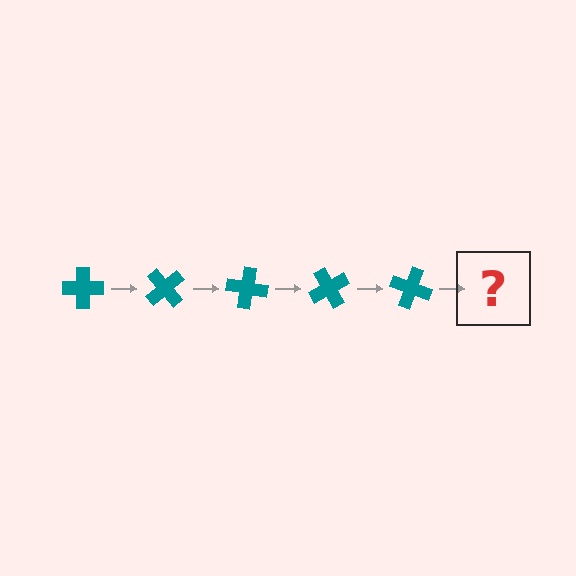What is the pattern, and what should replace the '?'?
The pattern is that the cross rotates 50 degrees each step. The '?' should be a teal cross rotated 250 degrees.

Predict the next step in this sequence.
The next step is a teal cross rotated 250 degrees.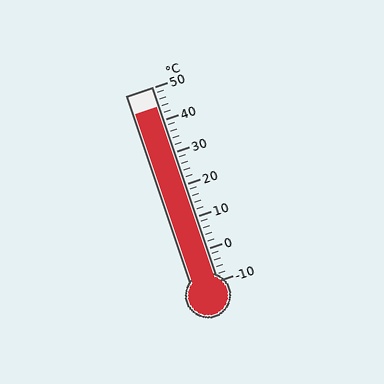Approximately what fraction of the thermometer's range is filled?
The thermometer is filled to approximately 90% of its range.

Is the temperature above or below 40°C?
The temperature is above 40°C.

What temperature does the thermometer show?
The thermometer shows approximately 44°C.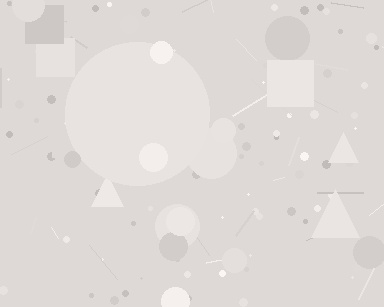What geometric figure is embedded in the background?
A circle is embedded in the background.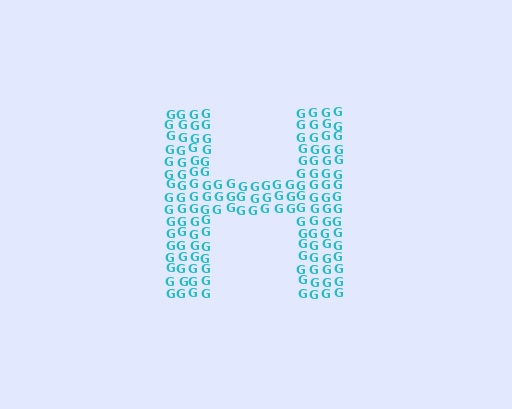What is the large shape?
The large shape is the letter H.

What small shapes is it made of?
It is made of small letter G's.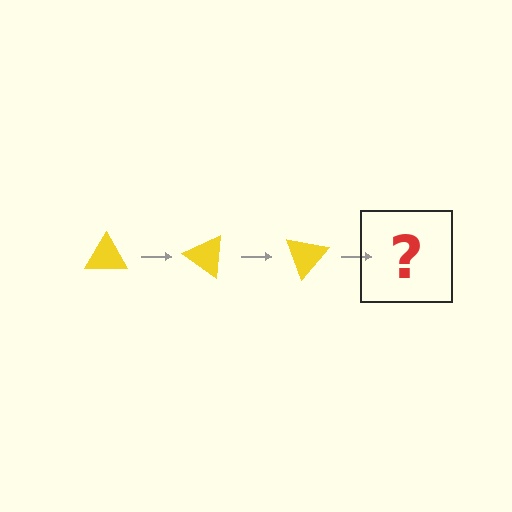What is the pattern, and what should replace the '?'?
The pattern is that the triangle rotates 35 degrees each step. The '?' should be a yellow triangle rotated 105 degrees.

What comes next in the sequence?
The next element should be a yellow triangle rotated 105 degrees.